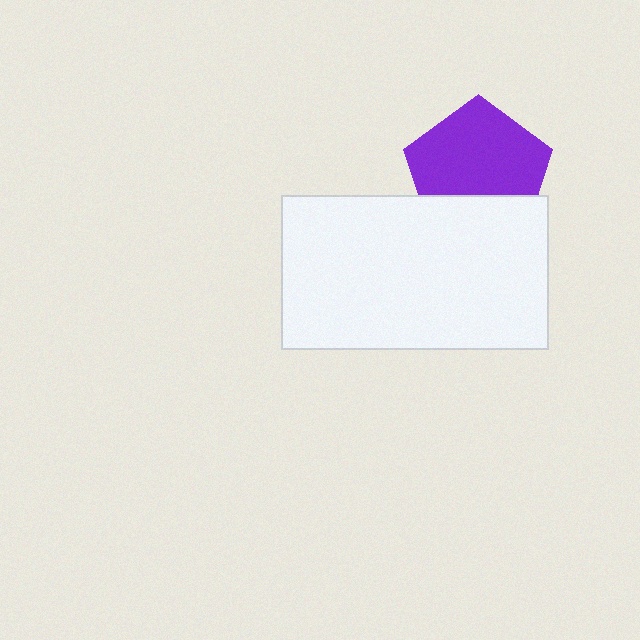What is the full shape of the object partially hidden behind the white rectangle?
The partially hidden object is a purple pentagon.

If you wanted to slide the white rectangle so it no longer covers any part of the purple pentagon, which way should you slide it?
Slide it down — that is the most direct way to separate the two shapes.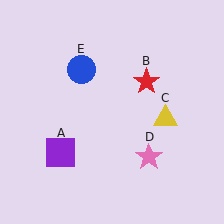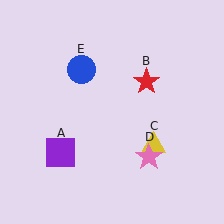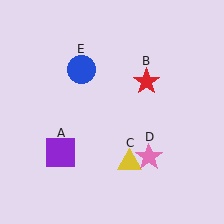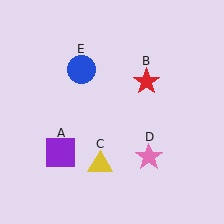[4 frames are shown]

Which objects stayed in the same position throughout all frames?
Purple square (object A) and red star (object B) and pink star (object D) and blue circle (object E) remained stationary.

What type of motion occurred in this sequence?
The yellow triangle (object C) rotated clockwise around the center of the scene.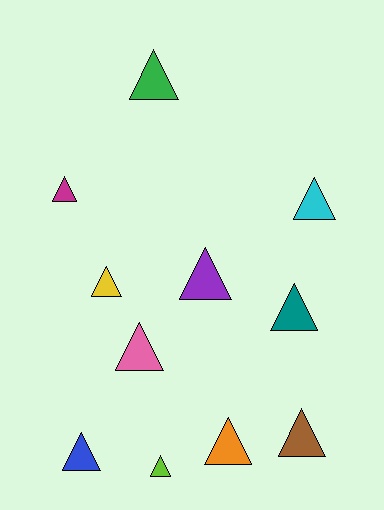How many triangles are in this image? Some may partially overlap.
There are 11 triangles.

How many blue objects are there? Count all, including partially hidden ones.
There is 1 blue object.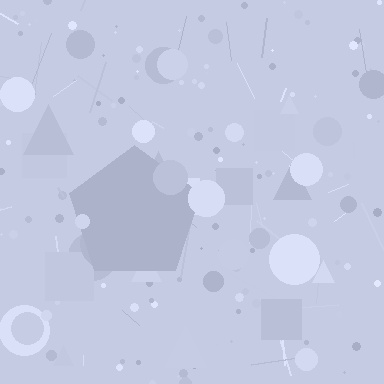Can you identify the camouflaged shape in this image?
The camouflaged shape is a pentagon.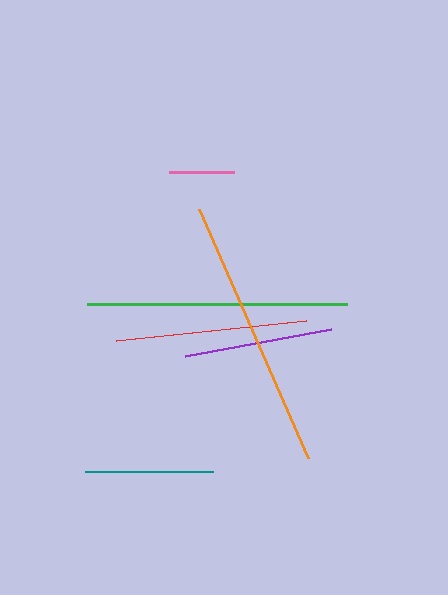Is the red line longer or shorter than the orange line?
The orange line is longer than the red line.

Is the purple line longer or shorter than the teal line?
The purple line is longer than the teal line.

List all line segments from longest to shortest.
From longest to shortest: orange, green, red, purple, teal, pink.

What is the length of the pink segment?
The pink segment is approximately 66 pixels long.